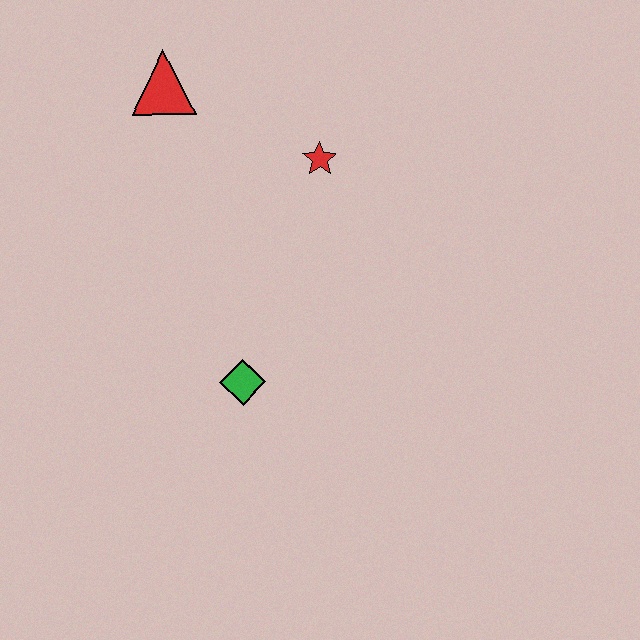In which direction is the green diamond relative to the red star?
The green diamond is below the red star.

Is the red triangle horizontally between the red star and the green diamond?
No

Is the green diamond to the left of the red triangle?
No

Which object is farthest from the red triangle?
The green diamond is farthest from the red triangle.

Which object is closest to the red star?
The red triangle is closest to the red star.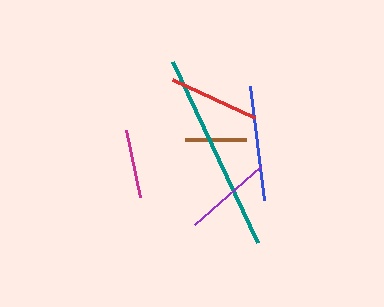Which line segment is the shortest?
The brown line is the shortest at approximately 61 pixels.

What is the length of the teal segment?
The teal segment is approximately 200 pixels long.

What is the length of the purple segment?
The purple segment is approximately 87 pixels long.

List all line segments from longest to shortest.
From longest to shortest: teal, blue, red, purple, magenta, brown.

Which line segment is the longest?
The teal line is the longest at approximately 200 pixels.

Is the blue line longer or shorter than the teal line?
The teal line is longer than the blue line.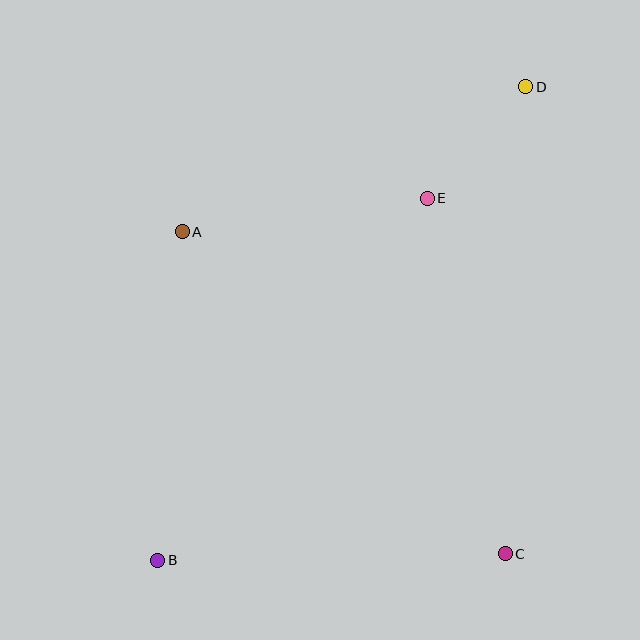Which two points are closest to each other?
Points D and E are closest to each other.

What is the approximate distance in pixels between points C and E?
The distance between C and E is approximately 364 pixels.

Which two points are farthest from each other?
Points B and D are farthest from each other.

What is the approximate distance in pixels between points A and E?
The distance between A and E is approximately 247 pixels.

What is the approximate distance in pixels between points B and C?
The distance between B and C is approximately 347 pixels.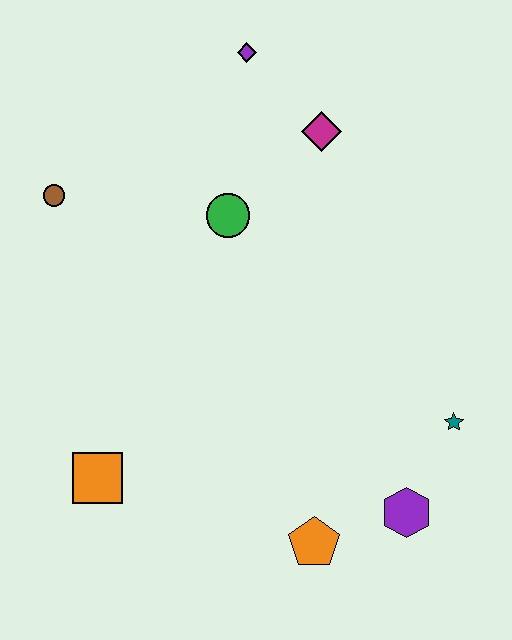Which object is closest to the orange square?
The orange pentagon is closest to the orange square.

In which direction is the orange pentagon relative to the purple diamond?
The orange pentagon is below the purple diamond.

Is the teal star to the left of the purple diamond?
No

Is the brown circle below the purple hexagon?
No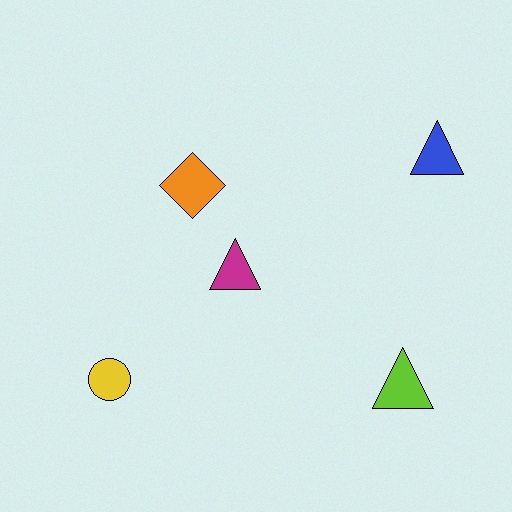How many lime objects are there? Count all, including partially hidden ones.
There is 1 lime object.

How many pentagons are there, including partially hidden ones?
There are no pentagons.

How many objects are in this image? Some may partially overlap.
There are 5 objects.